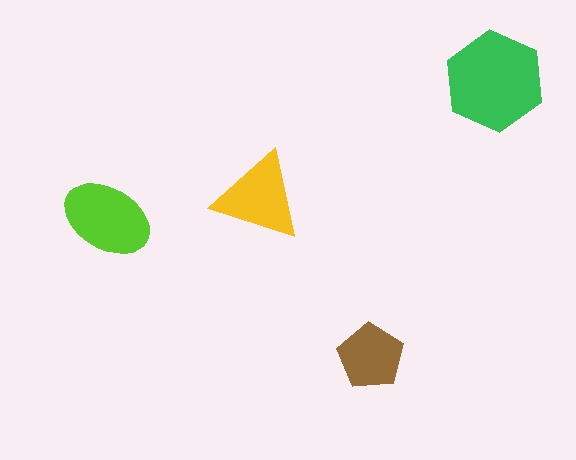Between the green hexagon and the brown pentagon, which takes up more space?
The green hexagon.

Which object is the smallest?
The brown pentagon.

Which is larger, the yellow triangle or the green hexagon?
The green hexagon.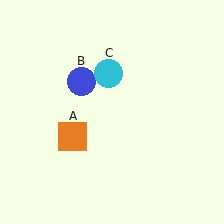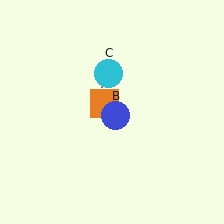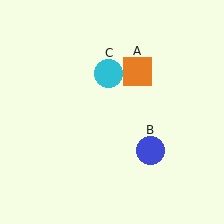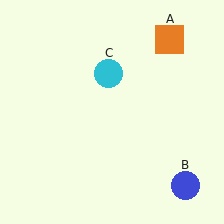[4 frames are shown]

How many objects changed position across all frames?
2 objects changed position: orange square (object A), blue circle (object B).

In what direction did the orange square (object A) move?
The orange square (object A) moved up and to the right.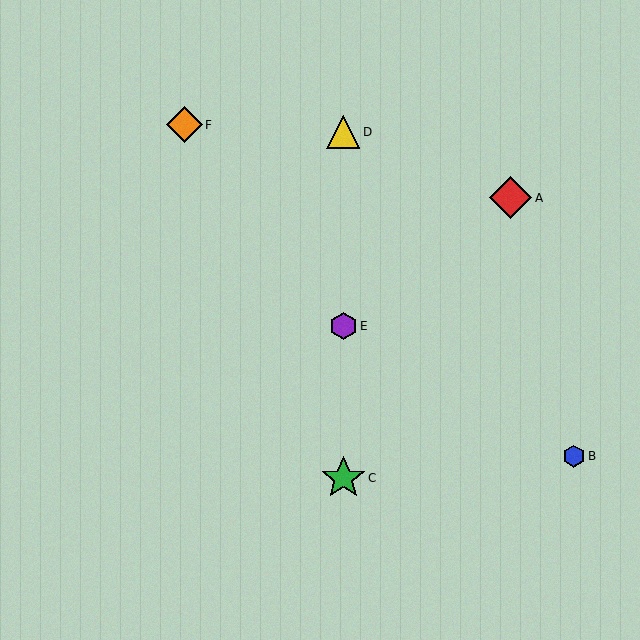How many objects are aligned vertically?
3 objects (C, D, E) are aligned vertically.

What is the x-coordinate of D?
Object D is at x≈343.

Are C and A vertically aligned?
No, C is at x≈343 and A is at x≈511.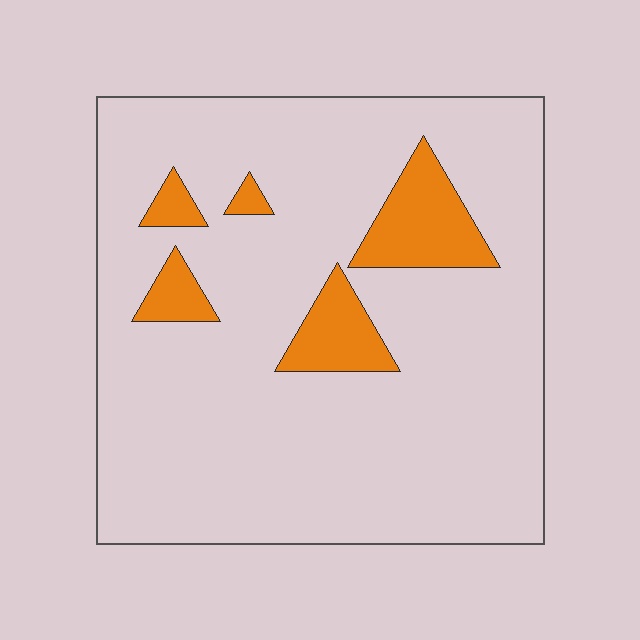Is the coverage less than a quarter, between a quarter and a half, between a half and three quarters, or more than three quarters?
Less than a quarter.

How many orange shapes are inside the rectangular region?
5.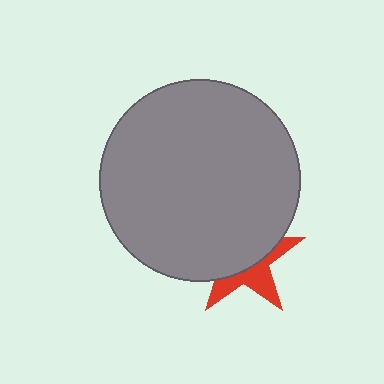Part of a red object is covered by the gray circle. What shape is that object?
It is a star.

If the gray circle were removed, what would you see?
You would see the complete red star.